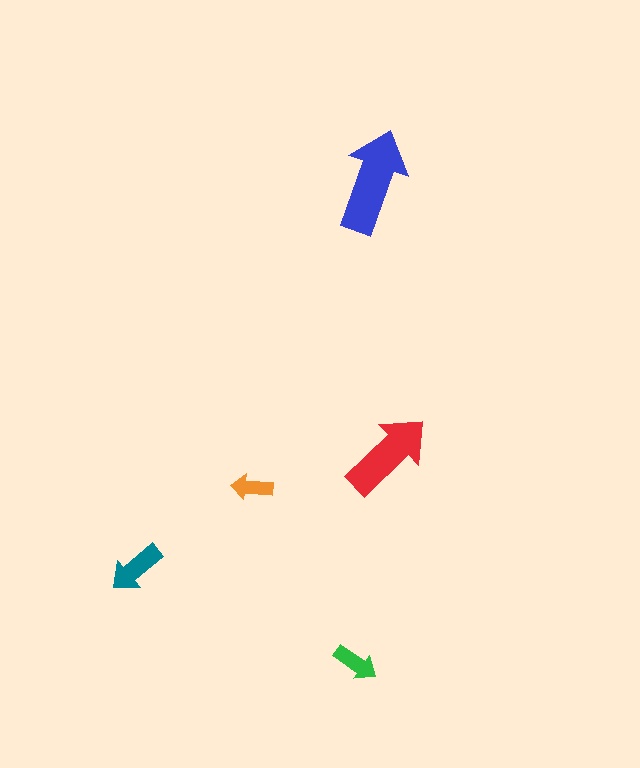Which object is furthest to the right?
The red arrow is rightmost.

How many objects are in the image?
There are 5 objects in the image.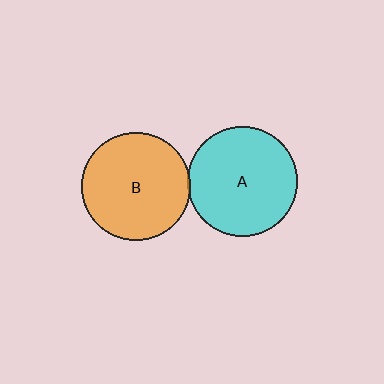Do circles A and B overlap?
Yes.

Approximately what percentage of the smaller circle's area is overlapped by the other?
Approximately 5%.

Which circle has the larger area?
Circle A (cyan).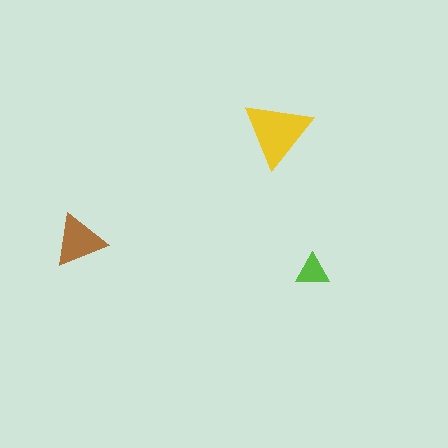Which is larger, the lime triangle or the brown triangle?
The brown one.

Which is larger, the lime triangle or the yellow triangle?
The yellow one.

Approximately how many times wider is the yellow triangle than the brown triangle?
About 1.5 times wider.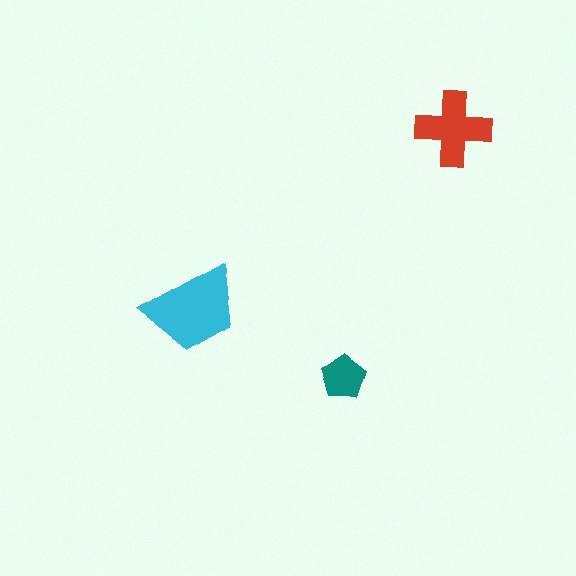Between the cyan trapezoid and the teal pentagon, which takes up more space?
The cyan trapezoid.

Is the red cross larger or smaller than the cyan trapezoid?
Smaller.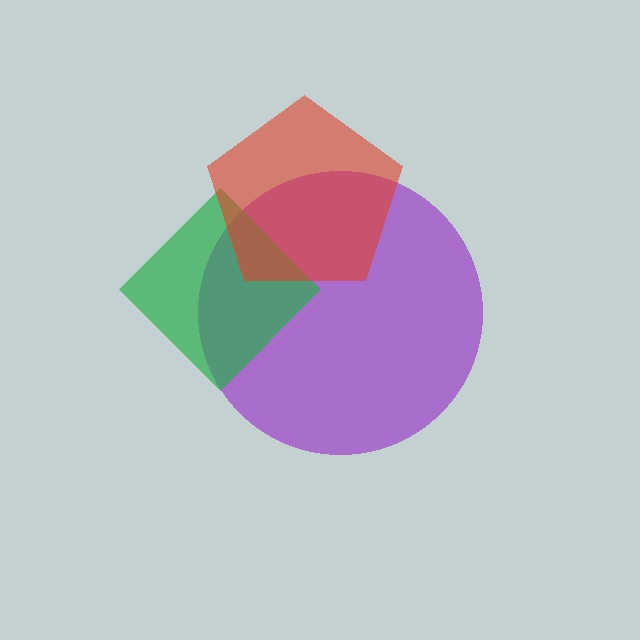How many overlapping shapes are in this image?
There are 3 overlapping shapes in the image.